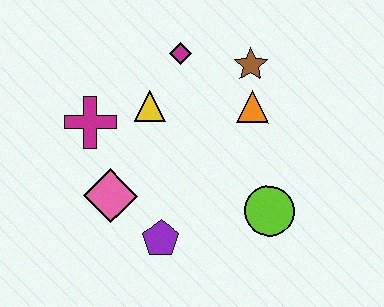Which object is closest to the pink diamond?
The purple pentagon is closest to the pink diamond.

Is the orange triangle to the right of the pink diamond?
Yes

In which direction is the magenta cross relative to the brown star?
The magenta cross is to the left of the brown star.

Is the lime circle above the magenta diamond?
No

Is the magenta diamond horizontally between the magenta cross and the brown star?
Yes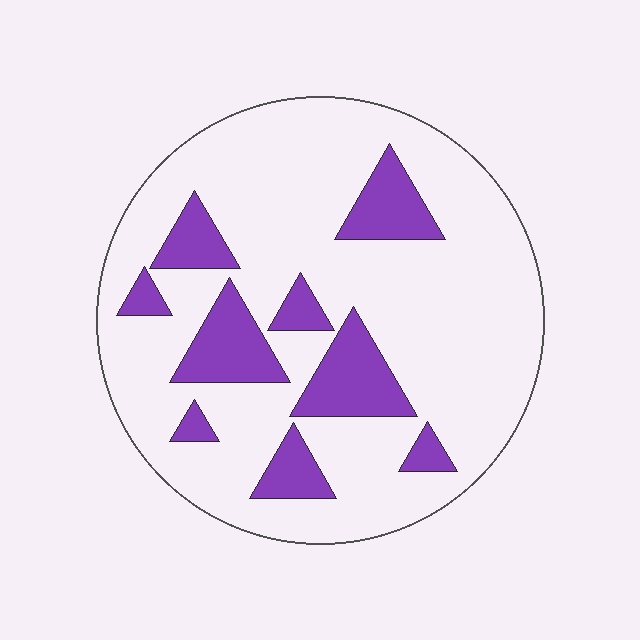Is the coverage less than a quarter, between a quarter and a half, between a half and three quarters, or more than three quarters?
Less than a quarter.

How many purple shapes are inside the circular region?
9.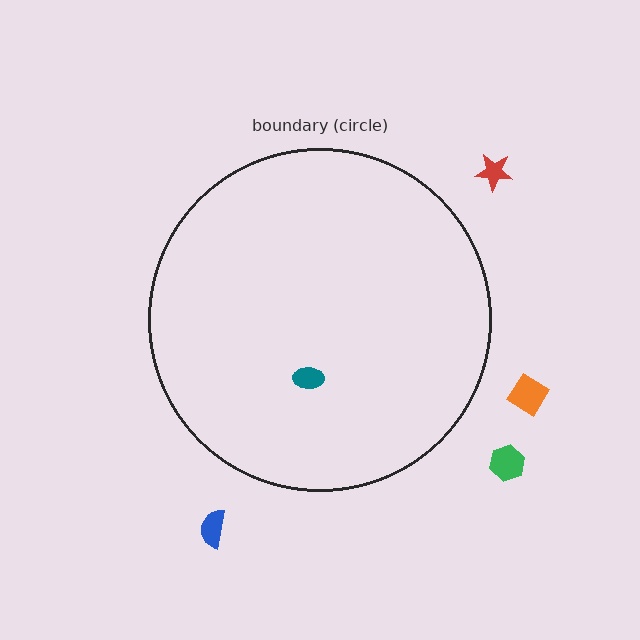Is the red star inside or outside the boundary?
Outside.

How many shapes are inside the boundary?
1 inside, 4 outside.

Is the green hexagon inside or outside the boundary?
Outside.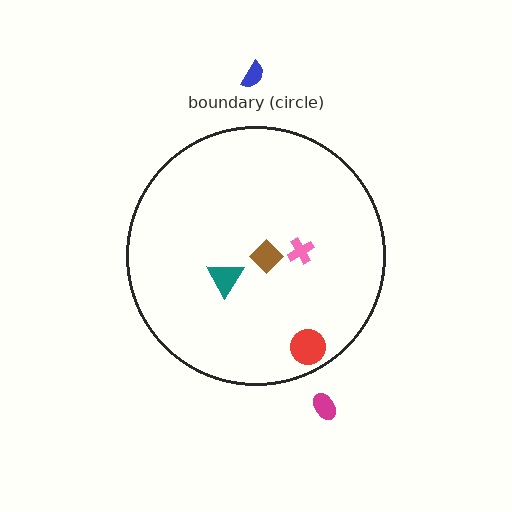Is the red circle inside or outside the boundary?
Inside.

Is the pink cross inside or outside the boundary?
Inside.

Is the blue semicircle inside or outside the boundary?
Outside.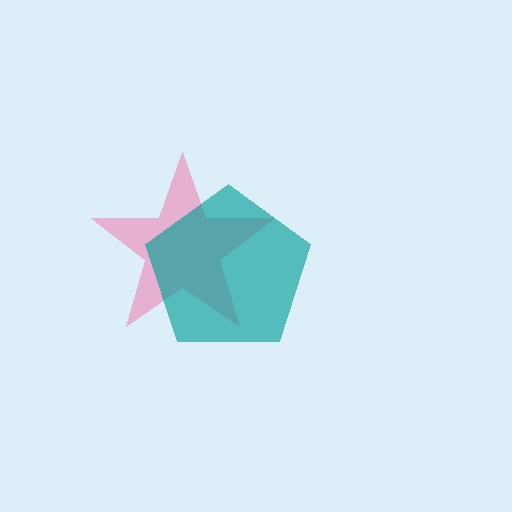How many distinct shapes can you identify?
There are 2 distinct shapes: a pink star, a teal pentagon.